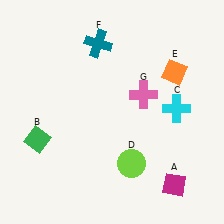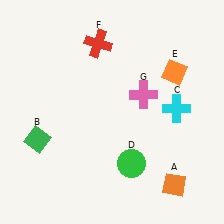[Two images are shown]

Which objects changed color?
A changed from magenta to orange. D changed from lime to green. F changed from teal to red.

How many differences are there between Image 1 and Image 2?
There are 3 differences between the two images.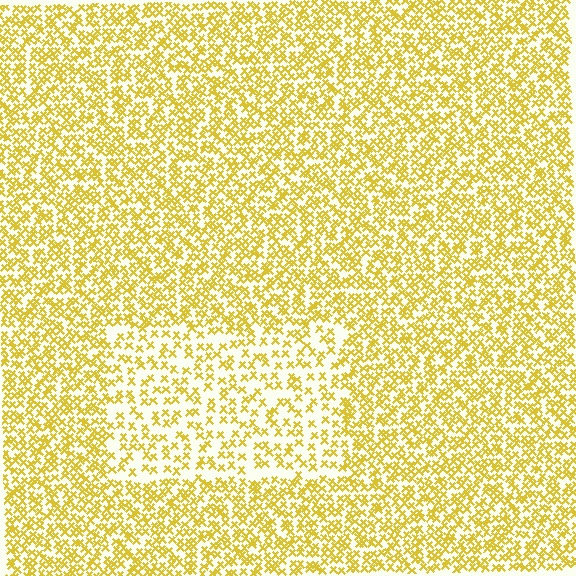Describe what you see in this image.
The image contains small yellow elements arranged at two different densities. A rectangle-shaped region is visible where the elements are less densely packed than the surrounding area.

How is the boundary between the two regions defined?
The boundary is defined by a change in element density (approximately 1.9x ratio). All elements are the same color, size, and shape.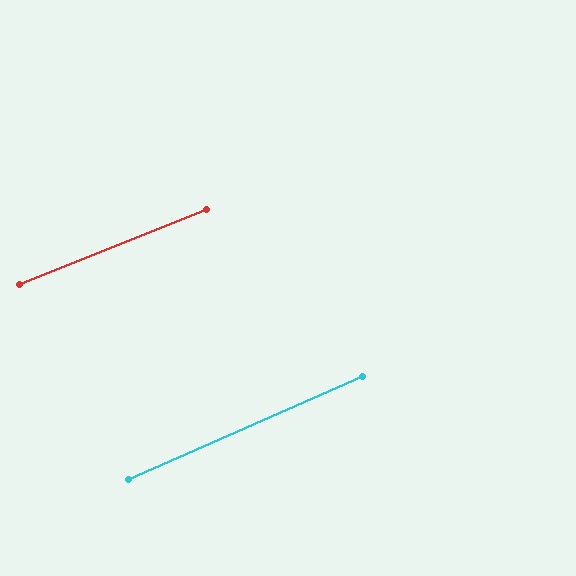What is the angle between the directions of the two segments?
Approximately 2 degrees.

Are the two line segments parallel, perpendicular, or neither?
Parallel — their directions differ by only 2.0°.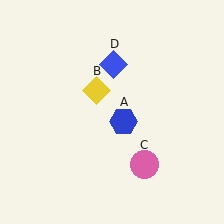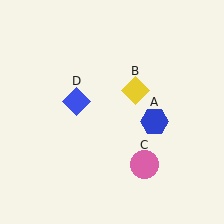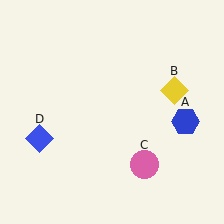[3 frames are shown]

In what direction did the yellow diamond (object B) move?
The yellow diamond (object B) moved right.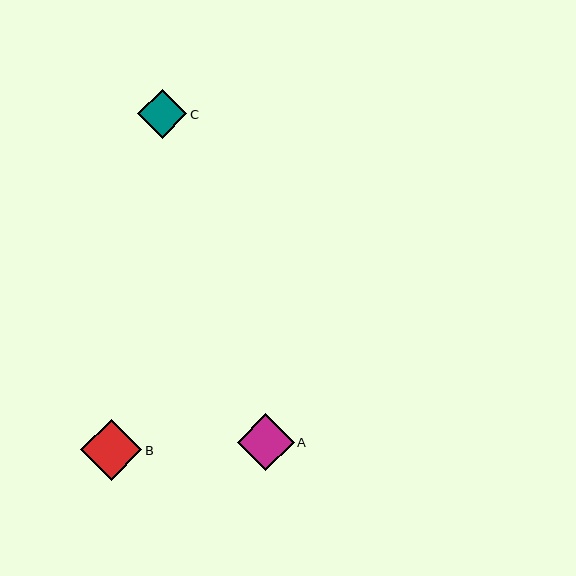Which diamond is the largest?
Diamond B is the largest with a size of approximately 61 pixels.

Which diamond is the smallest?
Diamond C is the smallest with a size of approximately 49 pixels.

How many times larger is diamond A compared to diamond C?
Diamond A is approximately 1.2 times the size of diamond C.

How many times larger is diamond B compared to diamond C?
Diamond B is approximately 1.2 times the size of diamond C.